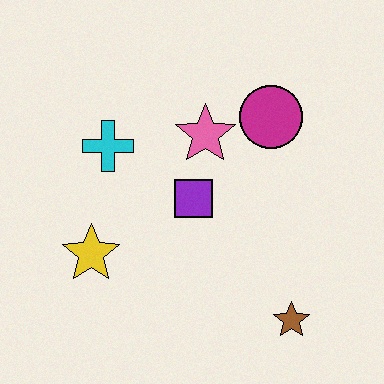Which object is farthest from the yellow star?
The magenta circle is farthest from the yellow star.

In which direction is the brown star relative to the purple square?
The brown star is below the purple square.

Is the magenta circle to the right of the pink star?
Yes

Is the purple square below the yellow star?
No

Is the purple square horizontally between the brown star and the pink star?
No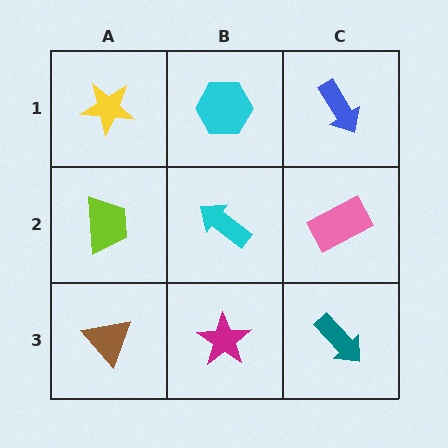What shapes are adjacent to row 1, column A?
A lime trapezoid (row 2, column A), a cyan hexagon (row 1, column B).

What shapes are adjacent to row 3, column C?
A pink rectangle (row 2, column C), a magenta star (row 3, column B).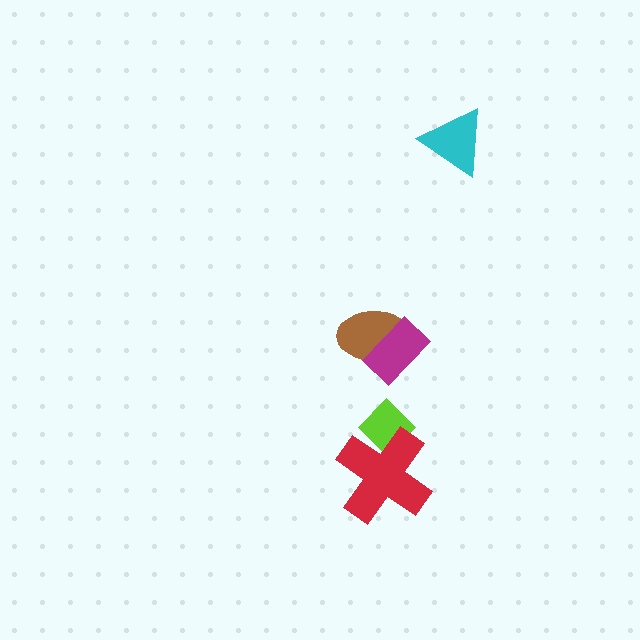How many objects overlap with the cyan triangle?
0 objects overlap with the cyan triangle.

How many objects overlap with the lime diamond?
1 object overlaps with the lime diamond.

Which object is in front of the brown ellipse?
The magenta rectangle is in front of the brown ellipse.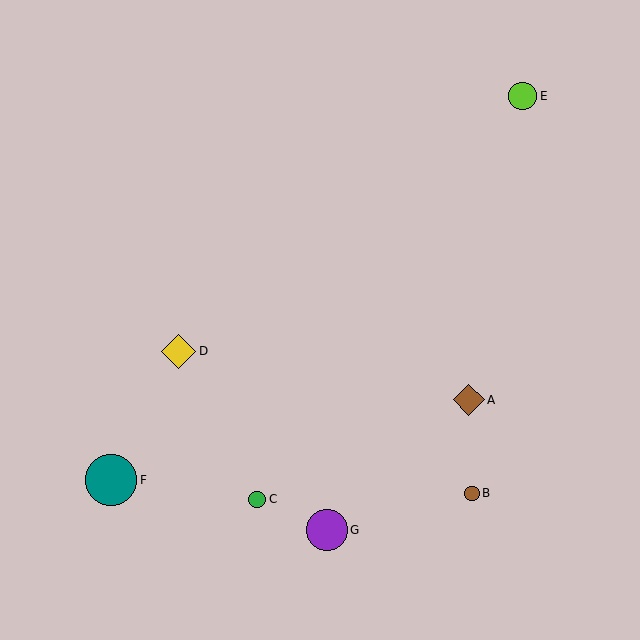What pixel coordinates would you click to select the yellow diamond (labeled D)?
Click at (179, 351) to select the yellow diamond D.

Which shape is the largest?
The teal circle (labeled F) is the largest.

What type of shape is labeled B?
Shape B is a brown circle.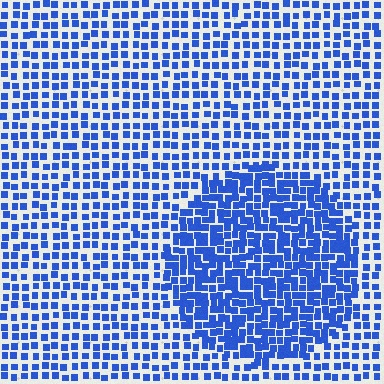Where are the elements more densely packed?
The elements are more densely packed inside the circle boundary.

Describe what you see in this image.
The image contains small blue elements arranged at two different densities. A circle-shaped region is visible where the elements are more densely packed than the surrounding area.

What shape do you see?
I see a circle.